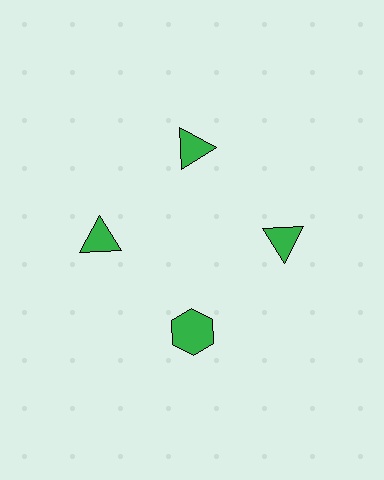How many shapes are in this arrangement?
There are 4 shapes arranged in a ring pattern.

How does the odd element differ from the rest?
It has a different shape: hexagon instead of triangle.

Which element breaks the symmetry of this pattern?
The green hexagon at roughly the 6 o'clock position breaks the symmetry. All other shapes are green triangles.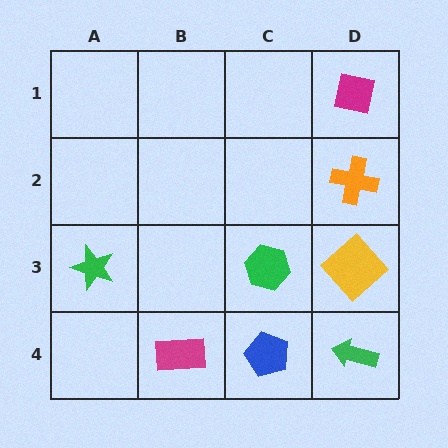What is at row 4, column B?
A magenta rectangle.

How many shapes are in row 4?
3 shapes.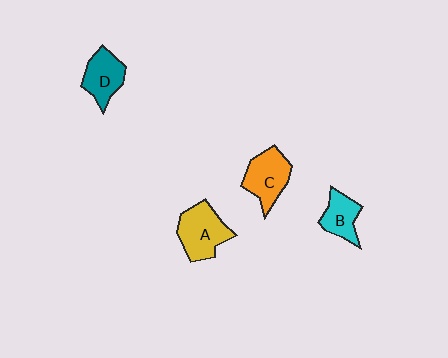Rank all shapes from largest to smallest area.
From largest to smallest: A (yellow), C (orange), D (teal), B (cyan).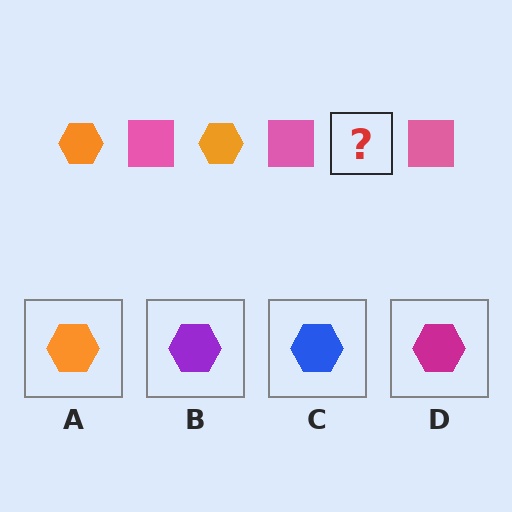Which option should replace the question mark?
Option A.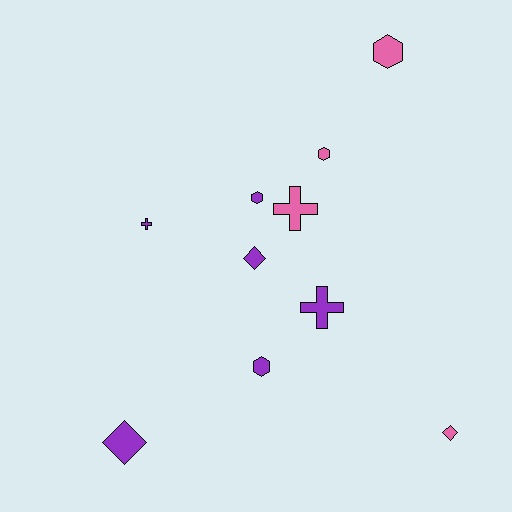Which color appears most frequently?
Purple, with 6 objects.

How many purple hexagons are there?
There are 2 purple hexagons.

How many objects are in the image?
There are 10 objects.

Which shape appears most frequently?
Hexagon, with 4 objects.